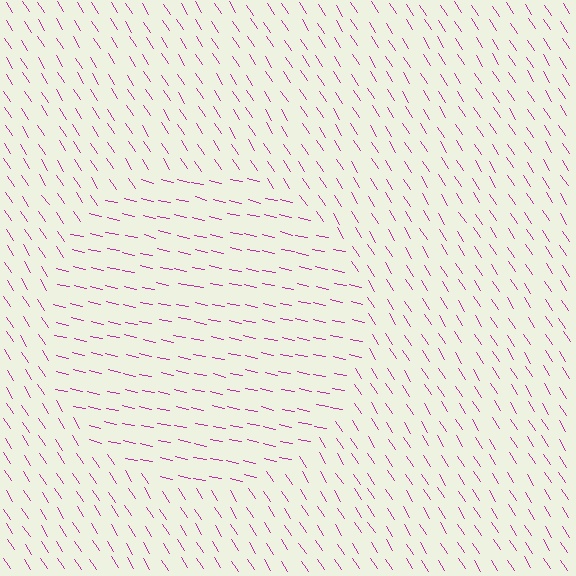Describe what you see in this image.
The image is filled with small magenta line segments. A circle region in the image has lines oriented differently from the surrounding lines, creating a visible texture boundary.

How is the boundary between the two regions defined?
The boundary is defined purely by a change in line orientation (approximately 45 degrees difference). All lines are the same color and thickness.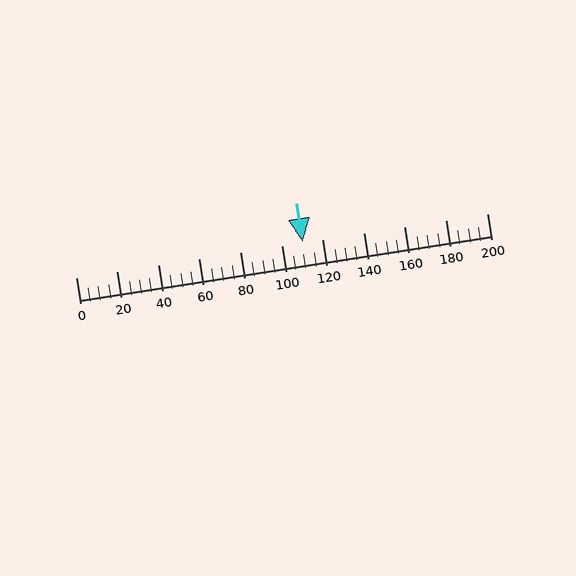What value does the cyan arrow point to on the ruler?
The cyan arrow points to approximately 110.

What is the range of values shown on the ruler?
The ruler shows values from 0 to 200.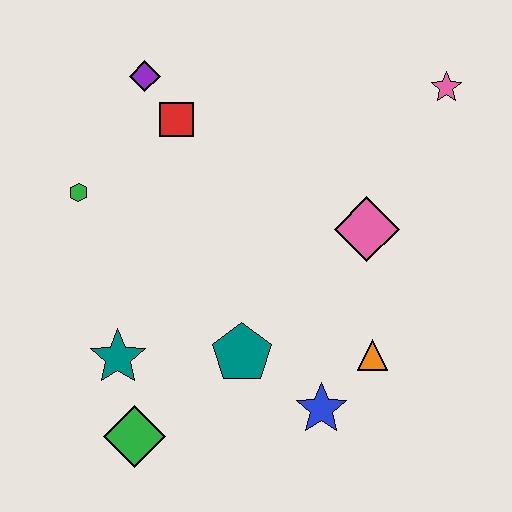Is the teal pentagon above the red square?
No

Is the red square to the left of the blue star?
Yes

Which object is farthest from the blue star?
The purple diamond is farthest from the blue star.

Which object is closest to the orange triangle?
The blue star is closest to the orange triangle.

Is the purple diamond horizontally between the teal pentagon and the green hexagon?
Yes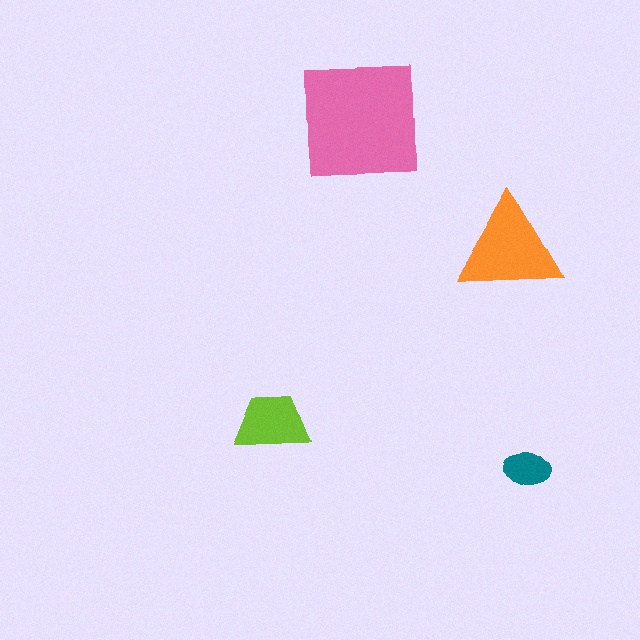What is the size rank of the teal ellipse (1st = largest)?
4th.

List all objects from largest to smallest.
The pink square, the orange triangle, the lime trapezoid, the teal ellipse.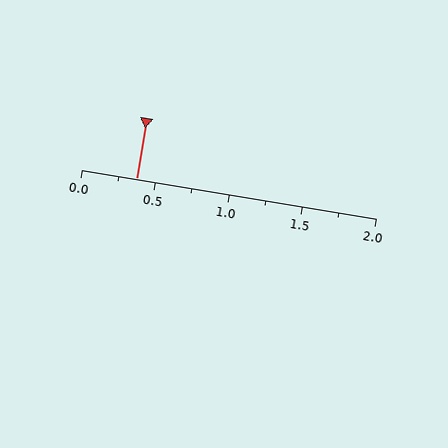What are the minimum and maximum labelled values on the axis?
The axis runs from 0.0 to 2.0.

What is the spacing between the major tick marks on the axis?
The major ticks are spaced 0.5 apart.